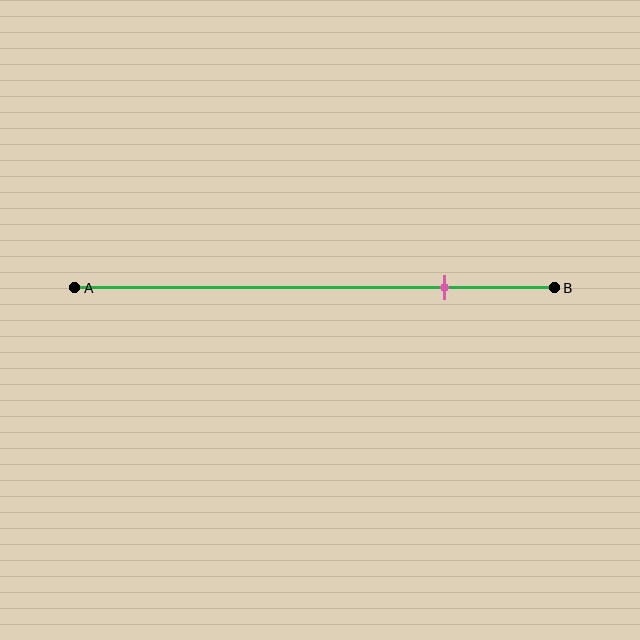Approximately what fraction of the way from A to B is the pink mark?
The pink mark is approximately 75% of the way from A to B.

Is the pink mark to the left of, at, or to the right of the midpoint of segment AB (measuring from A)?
The pink mark is to the right of the midpoint of segment AB.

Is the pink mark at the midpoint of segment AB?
No, the mark is at about 75% from A, not at the 50% midpoint.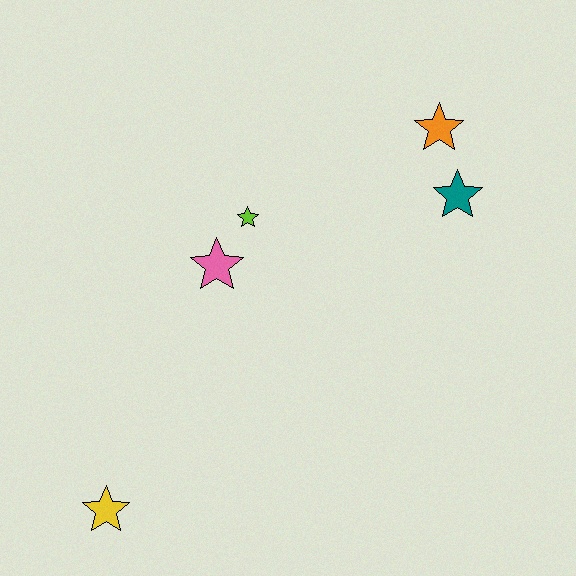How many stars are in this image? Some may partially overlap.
There are 5 stars.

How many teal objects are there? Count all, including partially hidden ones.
There is 1 teal object.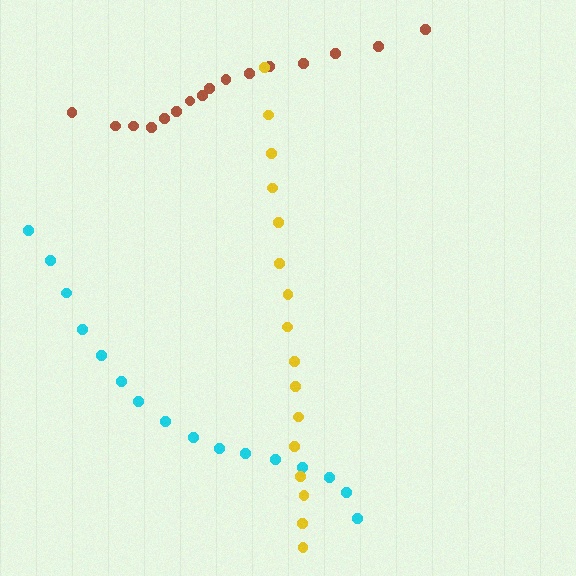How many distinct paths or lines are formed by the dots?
There are 3 distinct paths.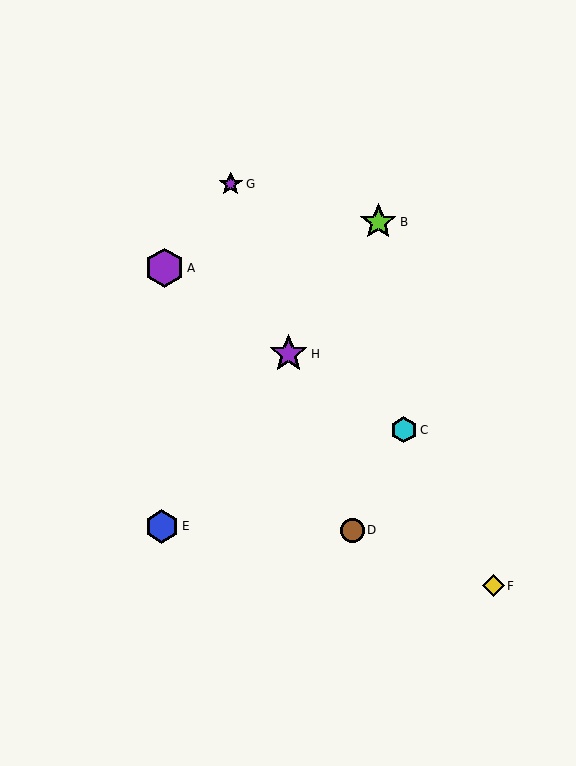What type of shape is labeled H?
Shape H is a purple star.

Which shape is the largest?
The purple hexagon (labeled A) is the largest.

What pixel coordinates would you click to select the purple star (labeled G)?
Click at (231, 184) to select the purple star G.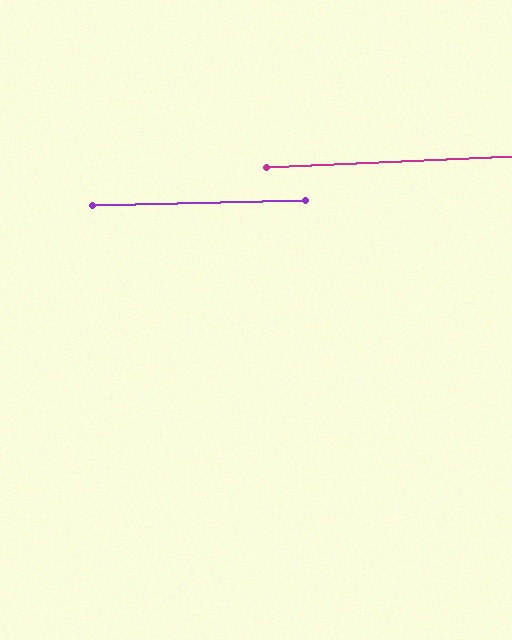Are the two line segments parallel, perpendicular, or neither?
Parallel — their directions differ by only 1.1°.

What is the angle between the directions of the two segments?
Approximately 1 degree.